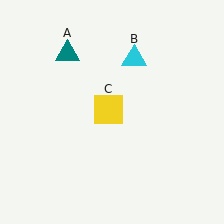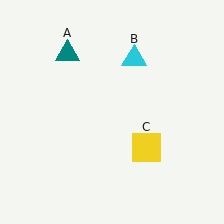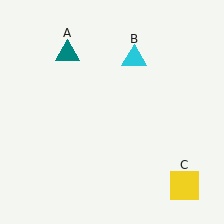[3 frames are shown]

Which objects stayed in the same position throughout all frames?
Teal triangle (object A) and cyan triangle (object B) remained stationary.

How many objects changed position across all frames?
1 object changed position: yellow square (object C).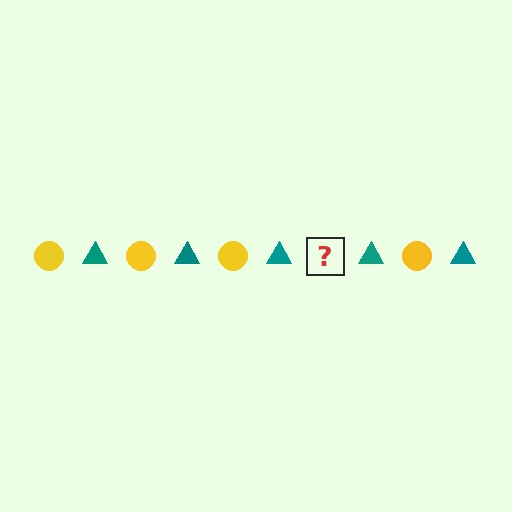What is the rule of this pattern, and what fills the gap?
The rule is that the pattern alternates between yellow circle and teal triangle. The gap should be filled with a yellow circle.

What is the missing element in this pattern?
The missing element is a yellow circle.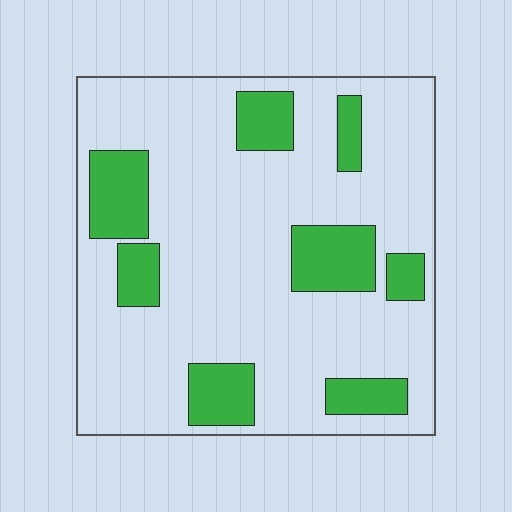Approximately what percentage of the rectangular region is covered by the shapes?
Approximately 20%.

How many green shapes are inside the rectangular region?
8.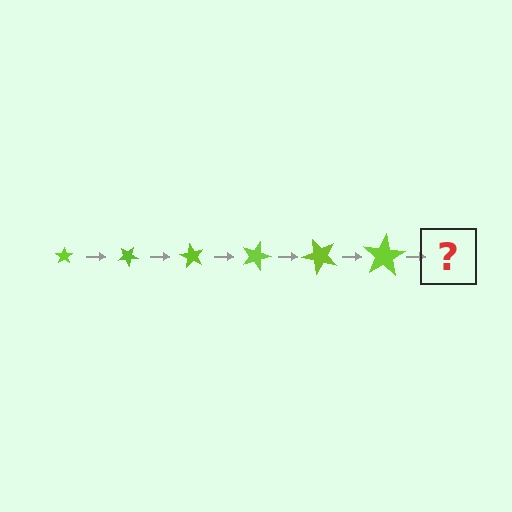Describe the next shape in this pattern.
It should be a star, larger than the previous one and rotated 180 degrees from the start.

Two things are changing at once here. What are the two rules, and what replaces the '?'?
The two rules are that the star grows larger each step and it rotates 30 degrees each step. The '?' should be a star, larger than the previous one and rotated 180 degrees from the start.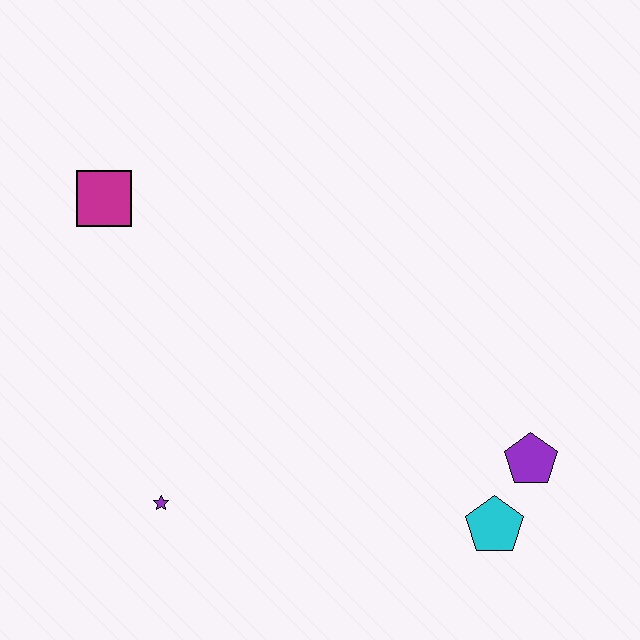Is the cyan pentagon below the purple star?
Yes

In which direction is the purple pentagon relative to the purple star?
The purple pentagon is to the right of the purple star.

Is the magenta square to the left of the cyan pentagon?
Yes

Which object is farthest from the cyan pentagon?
The magenta square is farthest from the cyan pentagon.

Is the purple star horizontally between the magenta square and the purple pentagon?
Yes